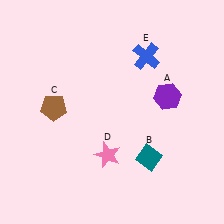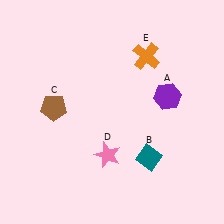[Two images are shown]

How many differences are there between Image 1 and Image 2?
There is 1 difference between the two images.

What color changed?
The cross (E) changed from blue in Image 1 to orange in Image 2.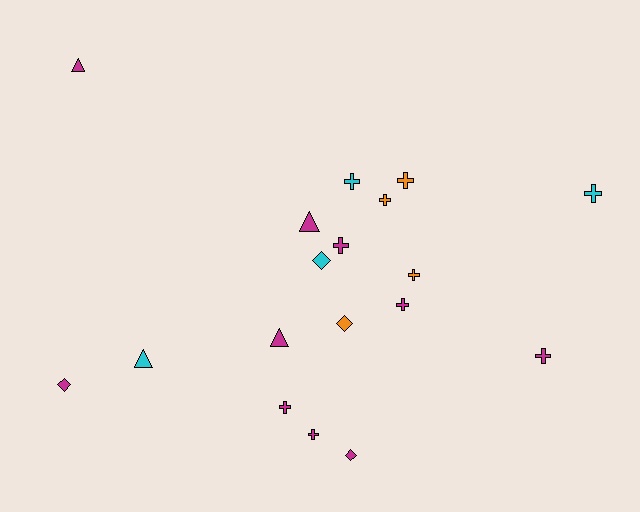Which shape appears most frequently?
Cross, with 10 objects.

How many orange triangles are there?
There are no orange triangles.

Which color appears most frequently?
Magenta, with 10 objects.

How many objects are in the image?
There are 18 objects.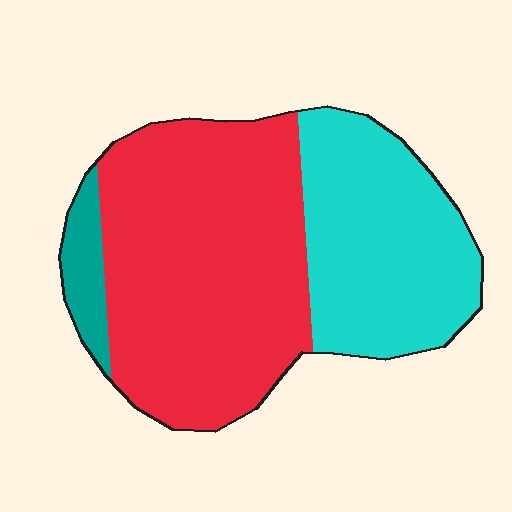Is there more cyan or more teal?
Cyan.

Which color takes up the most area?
Red, at roughly 60%.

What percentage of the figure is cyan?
Cyan takes up about three eighths (3/8) of the figure.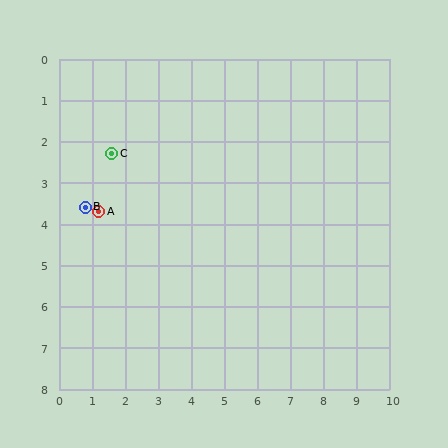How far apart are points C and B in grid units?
Points C and B are about 1.5 grid units apart.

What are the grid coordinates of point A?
Point A is at approximately (1.2, 3.7).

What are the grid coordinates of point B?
Point B is at approximately (0.8, 3.6).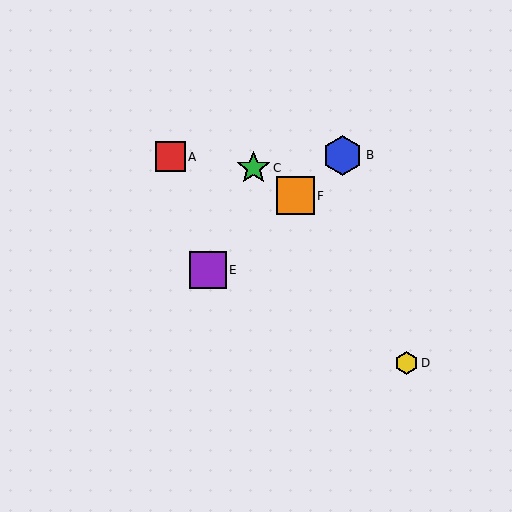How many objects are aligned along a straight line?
3 objects (B, E, F) are aligned along a straight line.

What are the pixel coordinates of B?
Object B is at (343, 155).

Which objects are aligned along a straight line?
Objects B, E, F are aligned along a straight line.